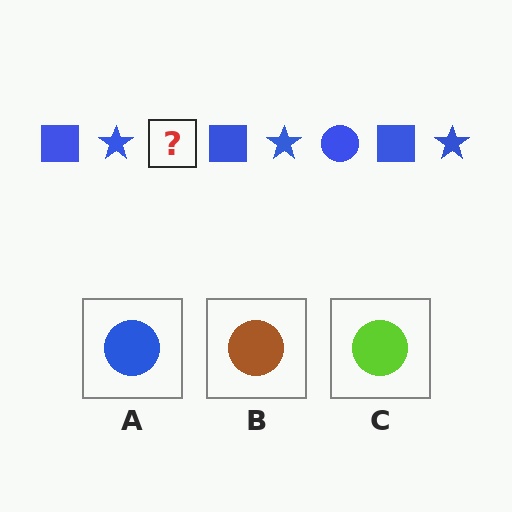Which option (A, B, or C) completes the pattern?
A.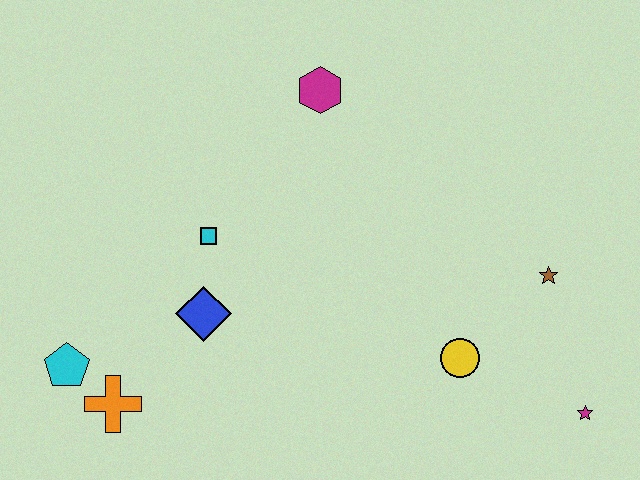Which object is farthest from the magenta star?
The cyan pentagon is farthest from the magenta star.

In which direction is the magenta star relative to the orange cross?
The magenta star is to the right of the orange cross.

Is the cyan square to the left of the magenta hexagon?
Yes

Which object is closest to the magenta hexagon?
The cyan square is closest to the magenta hexagon.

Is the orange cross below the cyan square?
Yes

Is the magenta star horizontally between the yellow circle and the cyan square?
No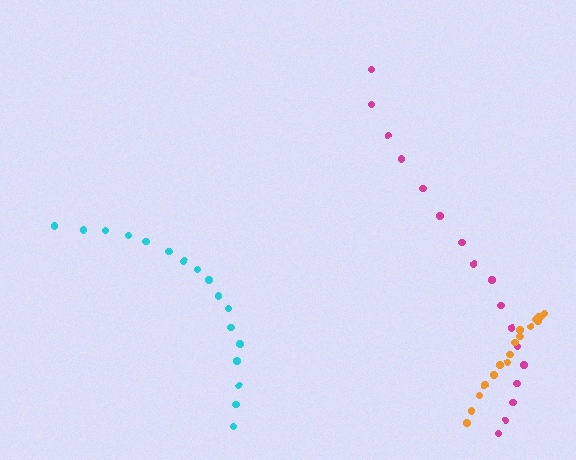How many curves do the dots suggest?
There are 3 distinct paths.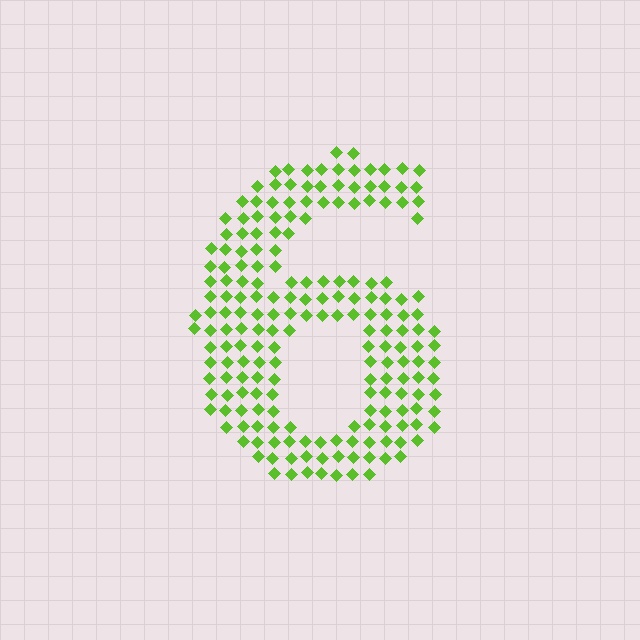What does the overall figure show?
The overall figure shows the digit 6.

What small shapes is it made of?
It is made of small diamonds.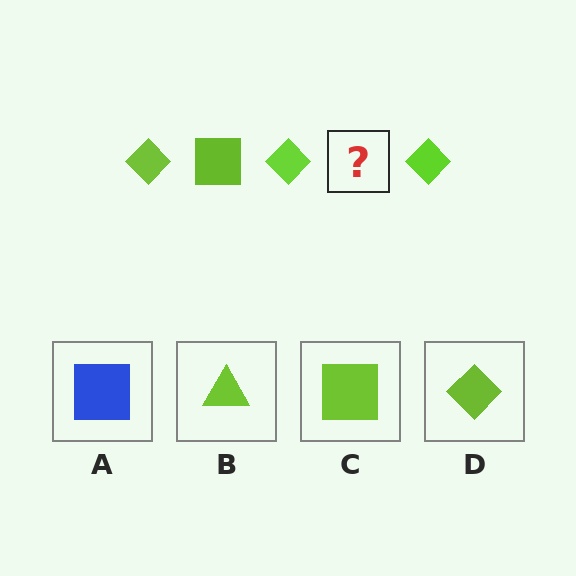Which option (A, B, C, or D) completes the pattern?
C.